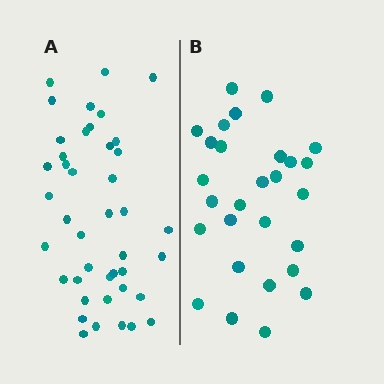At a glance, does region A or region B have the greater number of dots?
Region A (the left region) has more dots.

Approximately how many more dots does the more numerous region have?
Region A has approximately 15 more dots than region B.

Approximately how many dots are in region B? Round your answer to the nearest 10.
About 30 dots. (The exact count is 28, which rounds to 30.)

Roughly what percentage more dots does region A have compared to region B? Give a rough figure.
About 50% more.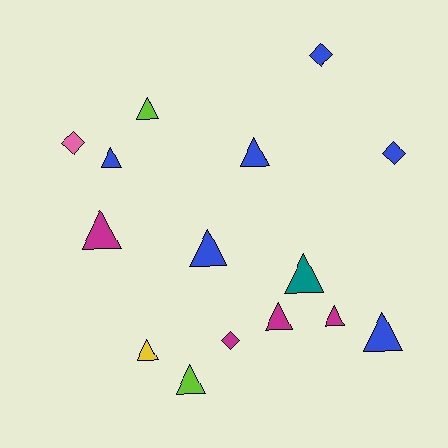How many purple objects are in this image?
There are no purple objects.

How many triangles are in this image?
There are 11 triangles.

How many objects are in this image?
There are 15 objects.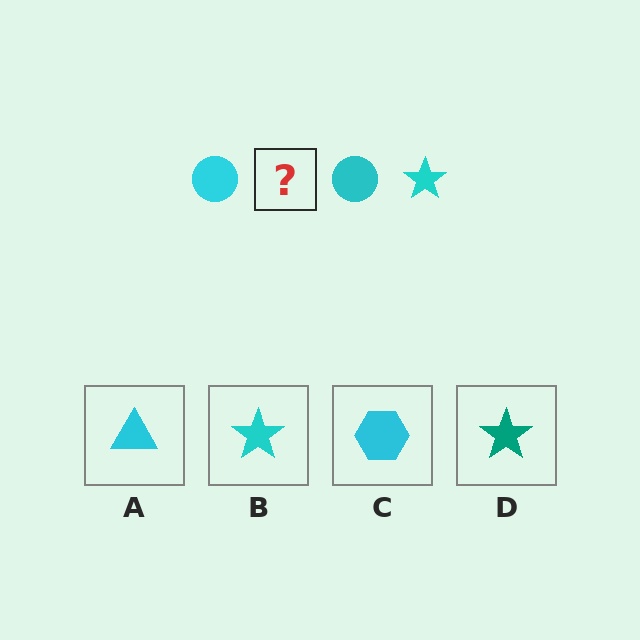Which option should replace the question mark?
Option B.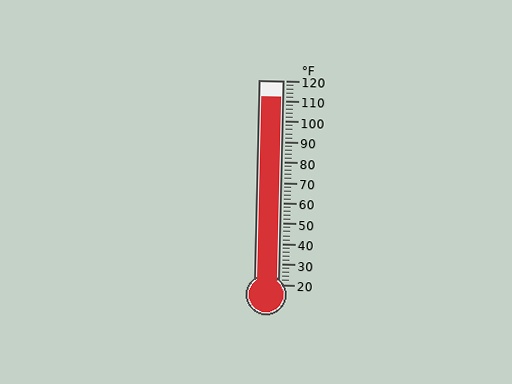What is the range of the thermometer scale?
The thermometer scale ranges from 20°F to 120°F.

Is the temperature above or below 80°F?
The temperature is above 80°F.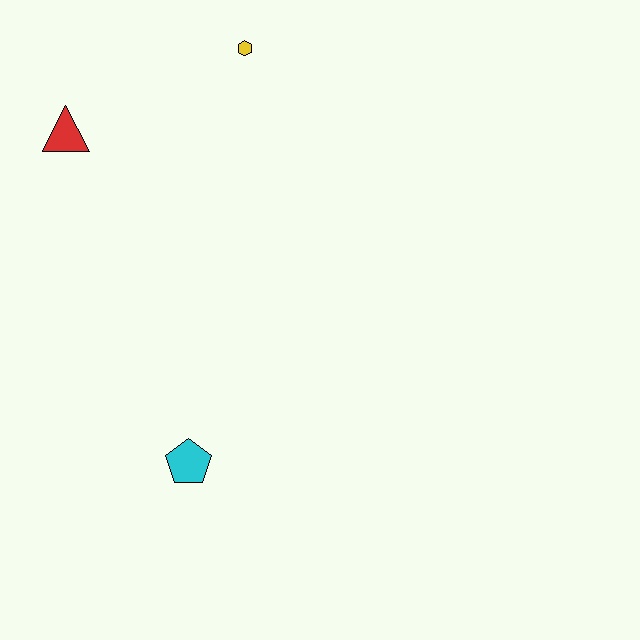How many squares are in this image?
There are no squares.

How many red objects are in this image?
There is 1 red object.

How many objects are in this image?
There are 3 objects.